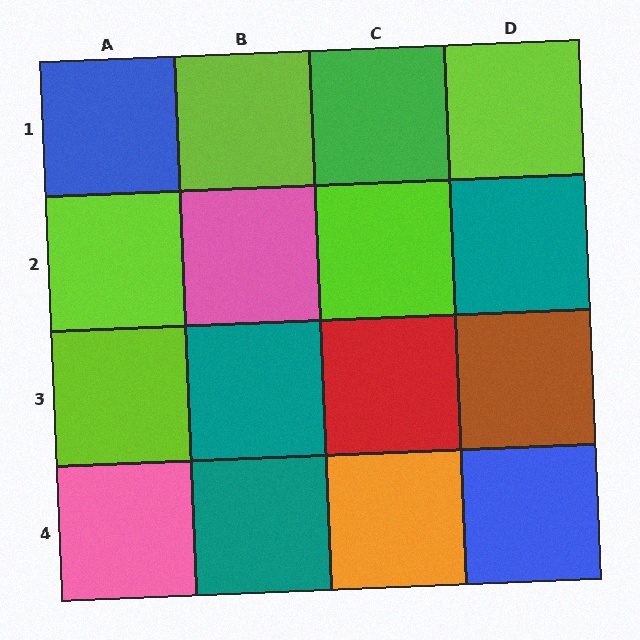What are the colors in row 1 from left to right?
Blue, lime, green, lime.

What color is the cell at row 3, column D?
Brown.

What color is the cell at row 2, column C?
Lime.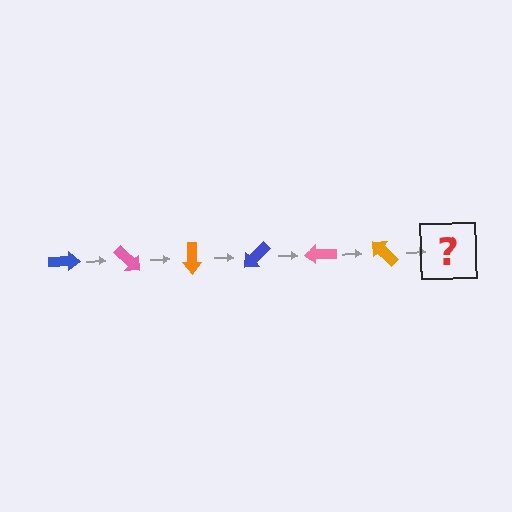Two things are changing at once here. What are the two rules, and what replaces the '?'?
The two rules are that it rotates 45 degrees each step and the color cycles through blue, pink, and orange. The '?' should be a blue arrow, rotated 270 degrees from the start.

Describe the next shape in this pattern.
It should be a blue arrow, rotated 270 degrees from the start.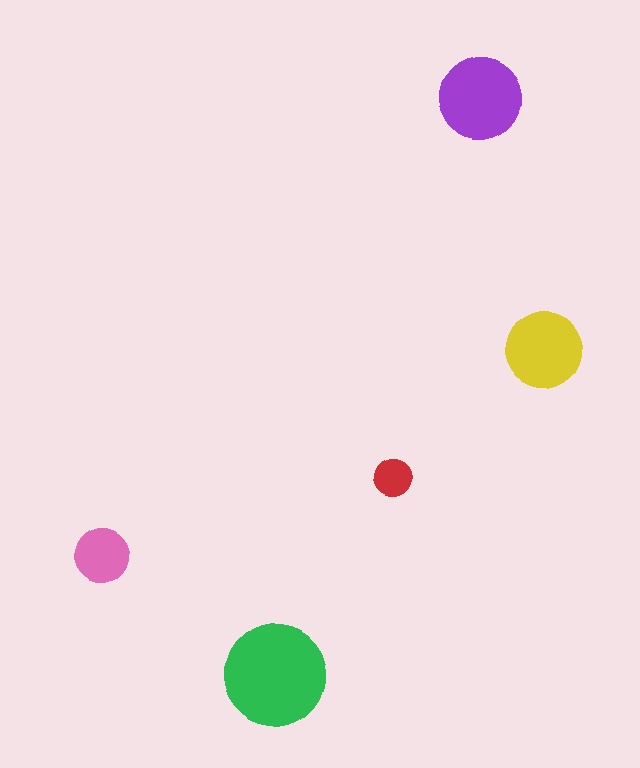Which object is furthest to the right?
The yellow circle is rightmost.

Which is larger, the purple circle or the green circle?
The green one.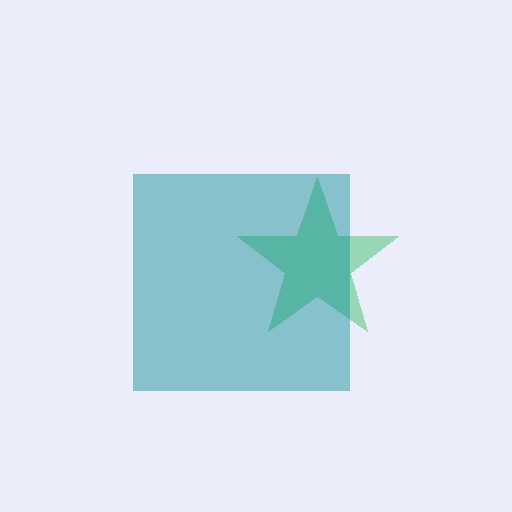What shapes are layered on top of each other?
The layered shapes are: a green star, a teal square.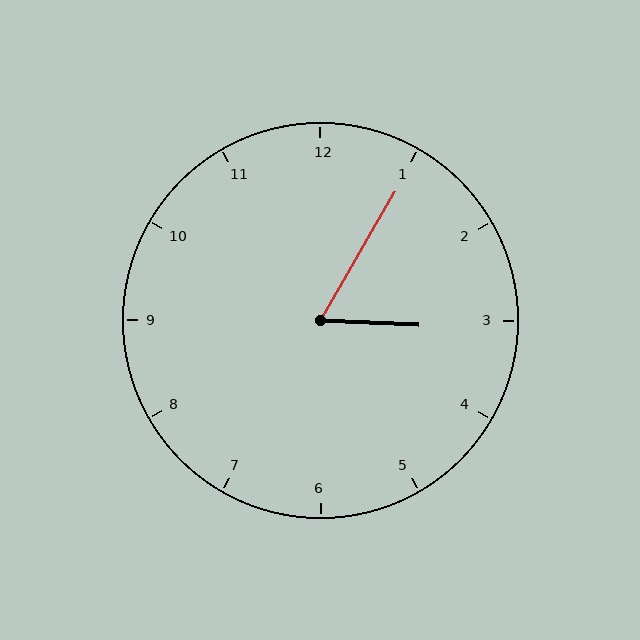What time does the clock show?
3:05.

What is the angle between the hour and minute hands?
Approximately 62 degrees.